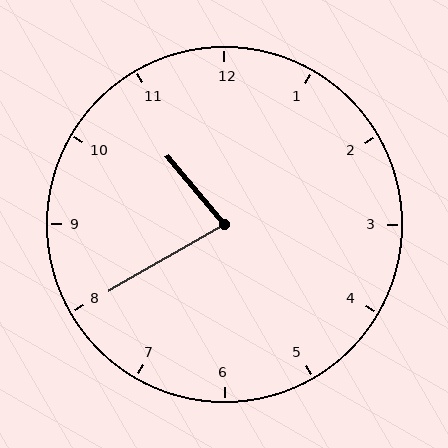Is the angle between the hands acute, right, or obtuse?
It is acute.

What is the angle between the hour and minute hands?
Approximately 80 degrees.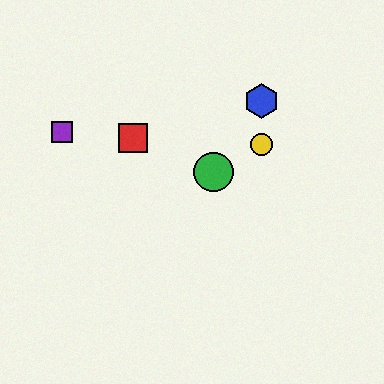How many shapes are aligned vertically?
2 shapes (the blue hexagon, the yellow circle) are aligned vertically.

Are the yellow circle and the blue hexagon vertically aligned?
Yes, both are at x≈261.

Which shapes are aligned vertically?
The blue hexagon, the yellow circle are aligned vertically.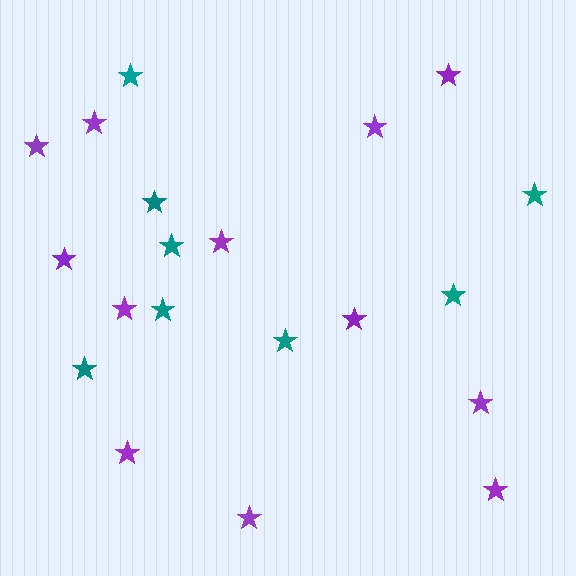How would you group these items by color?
There are 2 groups: one group of teal stars (8) and one group of purple stars (12).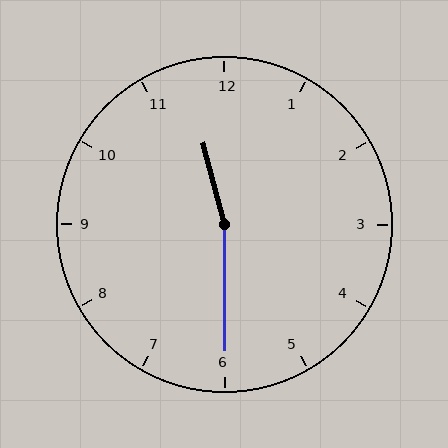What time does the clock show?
11:30.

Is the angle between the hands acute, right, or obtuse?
It is obtuse.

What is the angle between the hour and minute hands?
Approximately 165 degrees.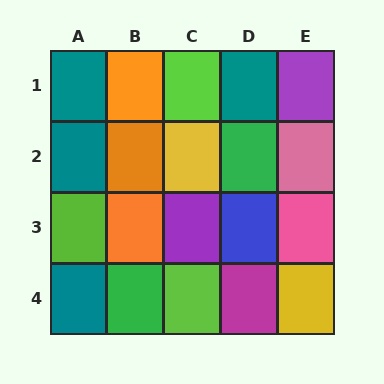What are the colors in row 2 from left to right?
Teal, orange, yellow, green, pink.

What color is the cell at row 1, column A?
Teal.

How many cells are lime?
3 cells are lime.